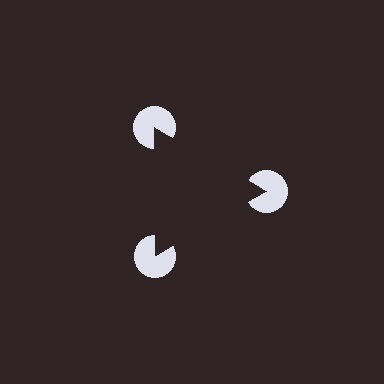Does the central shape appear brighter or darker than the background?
It typically appears slightly darker than the background, even though no actual brightness change is drawn.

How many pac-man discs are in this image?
There are 3 — one at each vertex of the illusory triangle.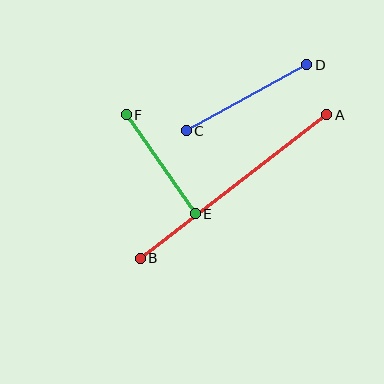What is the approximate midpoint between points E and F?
The midpoint is at approximately (161, 164) pixels.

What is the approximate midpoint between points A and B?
The midpoint is at approximately (234, 186) pixels.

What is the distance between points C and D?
The distance is approximately 137 pixels.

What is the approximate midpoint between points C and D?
The midpoint is at approximately (247, 98) pixels.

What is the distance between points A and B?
The distance is approximately 235 pixels.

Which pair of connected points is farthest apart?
Points A and B are farthest apart.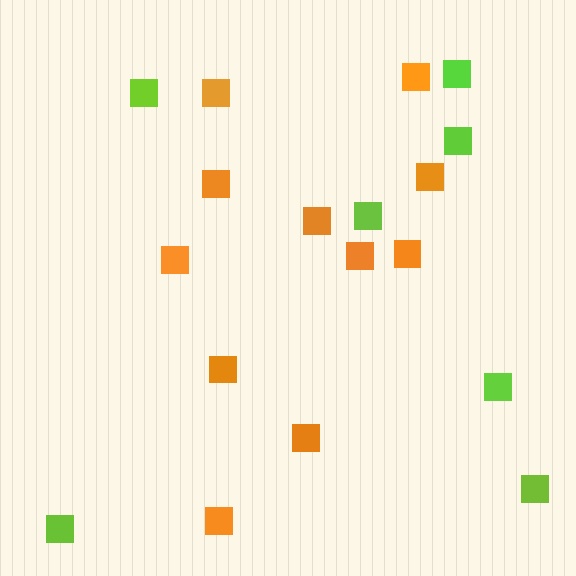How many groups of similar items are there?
There are 2 groups: one group of orange squares (11) and one group of lime squares (7).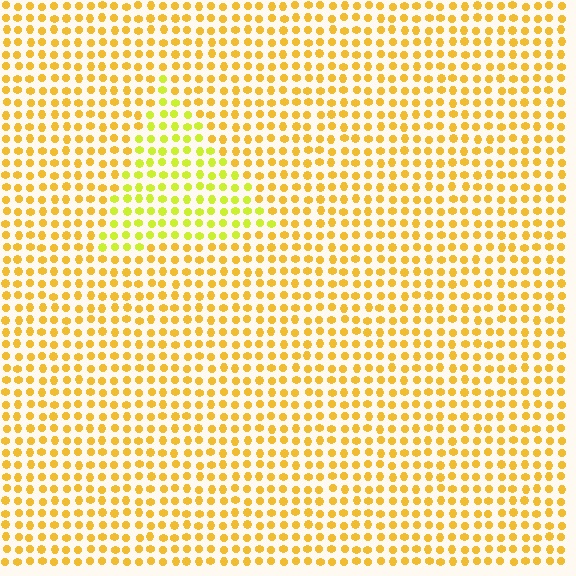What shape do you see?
I see a triangle.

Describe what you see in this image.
The image is filled with small yellow elements in a uniform arrangement. A triangle-shaped region is visible where the elements are tinted to a slightly different hue, forming a subtle color boundary.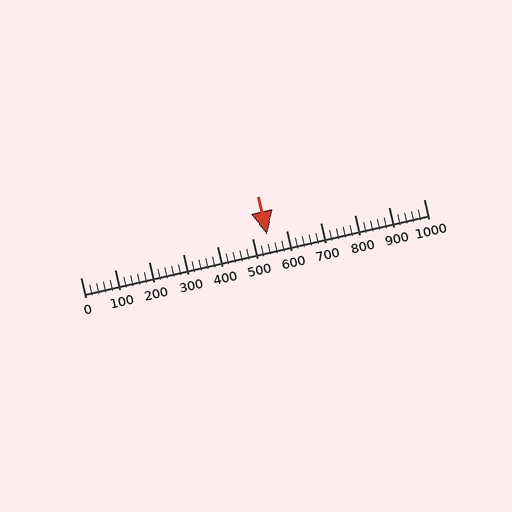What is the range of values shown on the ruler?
The ruler shows values from 0 to 1000.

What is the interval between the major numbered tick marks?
The major tick marks are spaced 100 units apart.